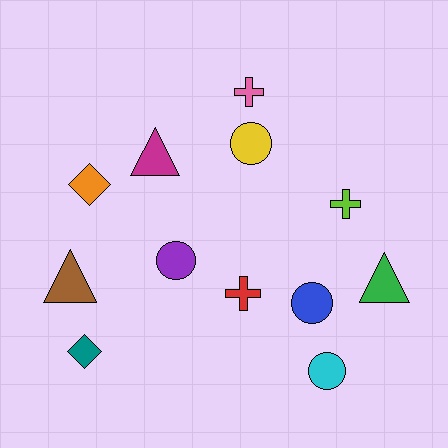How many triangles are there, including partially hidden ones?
There are 3 triangles.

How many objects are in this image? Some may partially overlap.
There are 12 objects.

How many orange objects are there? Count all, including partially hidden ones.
There is 1 orange object.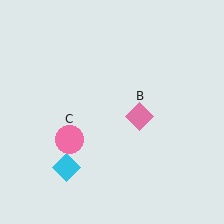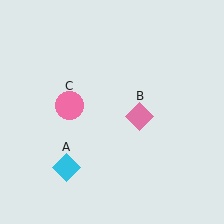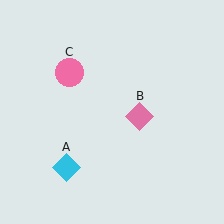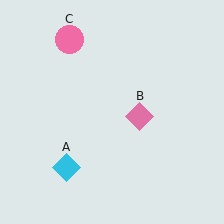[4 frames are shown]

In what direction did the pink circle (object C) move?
The pink circle (object C) moved up.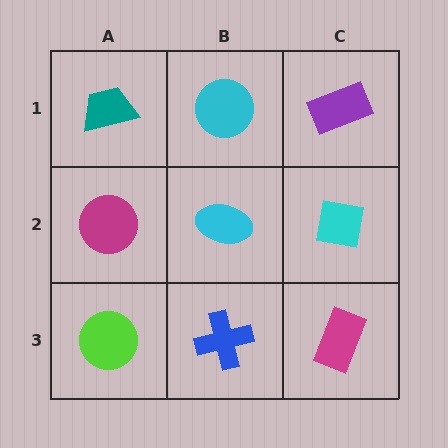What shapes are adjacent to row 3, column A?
A magenta circle (row 2, column A), a blue cross (row 3, column B).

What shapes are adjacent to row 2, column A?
A teal trapezoid (row 1, column A), a lime circle (row 3, column A), a cyan ellipse (row 2, column B).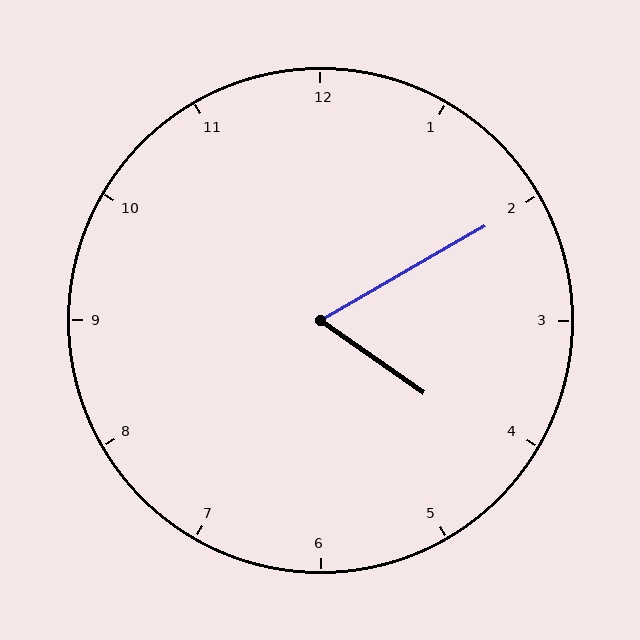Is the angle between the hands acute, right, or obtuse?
It is acute.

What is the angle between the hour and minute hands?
Approximately 65 degrees.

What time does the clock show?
4:10.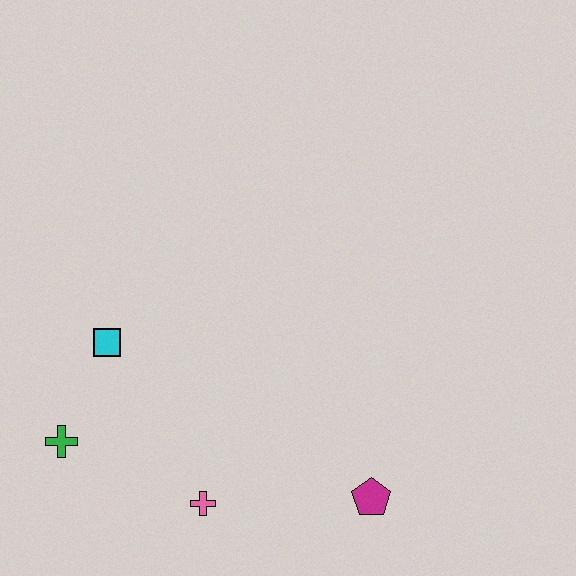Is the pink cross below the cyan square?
Yes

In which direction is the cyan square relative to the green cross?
The cyan square is above the green cross.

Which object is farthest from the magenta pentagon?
The green cross is farthest from the magenta pentagon.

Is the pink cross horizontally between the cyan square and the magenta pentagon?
Yes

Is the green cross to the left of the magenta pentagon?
Yes